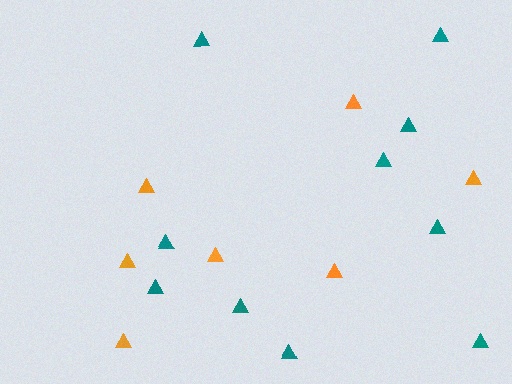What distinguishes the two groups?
There are 2 groups: one group of orange triangles (7) and one group of teal triangles (10).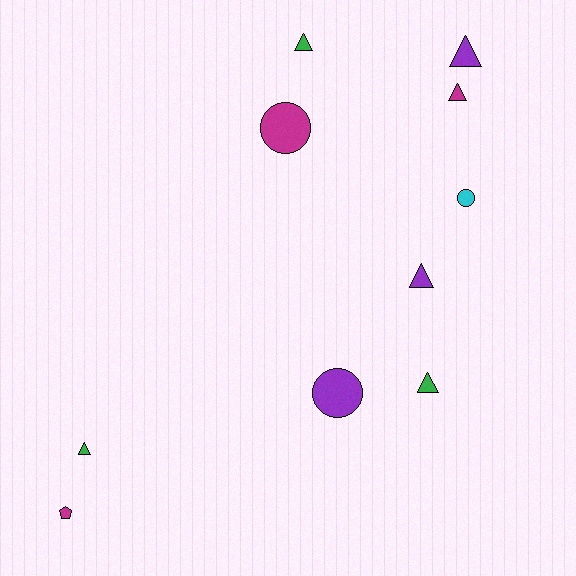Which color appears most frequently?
Purple, with 3 objects.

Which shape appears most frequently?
Triangle, with 6 objects.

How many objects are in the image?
There are 10 objects.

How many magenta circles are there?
There is 1 magenta circle.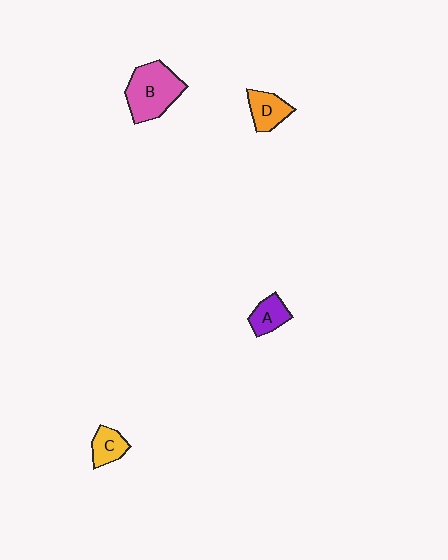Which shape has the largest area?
Shape B (pink).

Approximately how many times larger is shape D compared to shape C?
Approximately 1.2 times.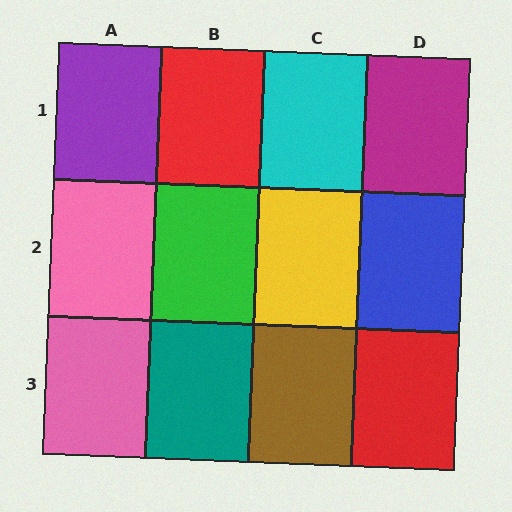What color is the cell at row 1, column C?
Cyan.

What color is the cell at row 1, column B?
Red.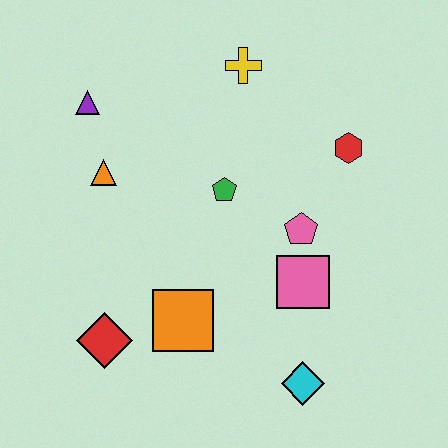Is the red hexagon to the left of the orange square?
No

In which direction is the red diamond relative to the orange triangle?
The red diamond is below the orange triangle.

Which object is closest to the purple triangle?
The orange triangle is closest to the purple triangle.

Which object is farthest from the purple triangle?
The cyan diamond is farthest from the purple triangle.